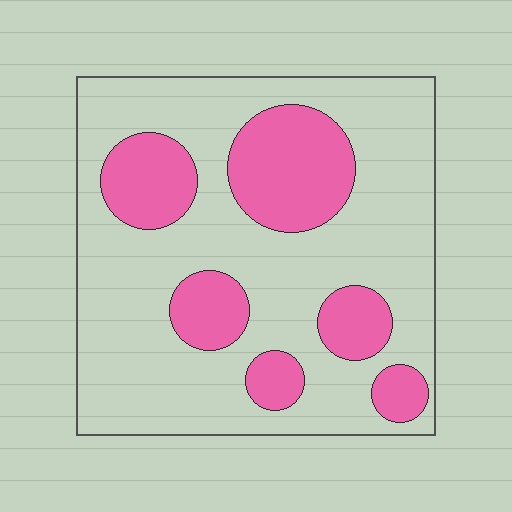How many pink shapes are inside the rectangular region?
6.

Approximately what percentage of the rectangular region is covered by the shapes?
Approximately 30%.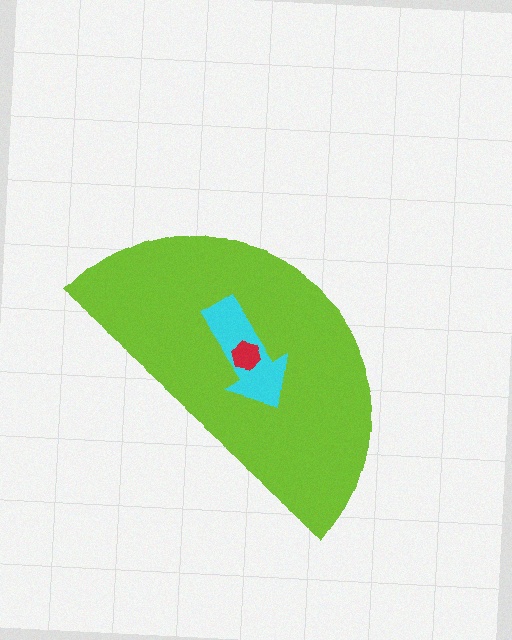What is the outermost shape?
The lime semicircle.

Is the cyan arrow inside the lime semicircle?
Yes.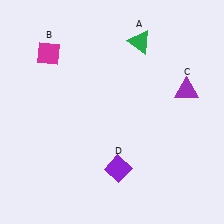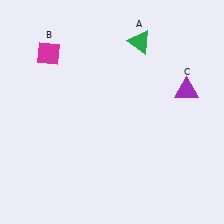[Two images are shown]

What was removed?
The purple diamond (D) was removed in Image 2.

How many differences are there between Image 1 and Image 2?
There is 1 difference between the two images.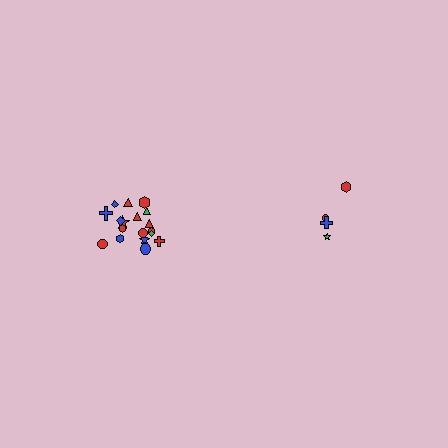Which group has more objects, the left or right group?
The left group.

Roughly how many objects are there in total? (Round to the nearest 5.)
Roughly 20 objects in total.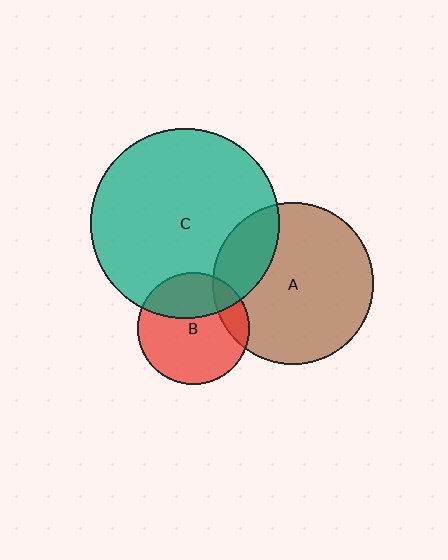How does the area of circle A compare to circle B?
Approximately 2.1 times.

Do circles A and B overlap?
Yes.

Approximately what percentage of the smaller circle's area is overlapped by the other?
Approximately 15%.